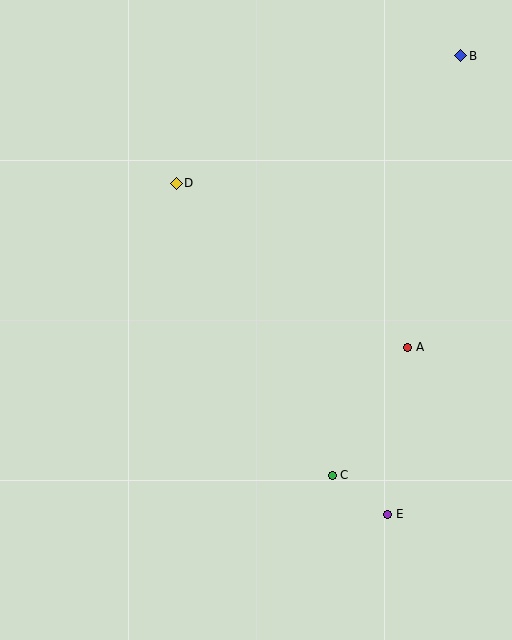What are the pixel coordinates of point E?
Point E is at (388, 514).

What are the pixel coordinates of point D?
Point D is at (176, 183).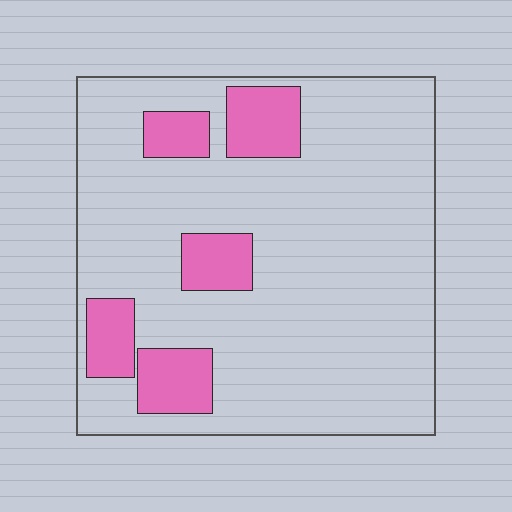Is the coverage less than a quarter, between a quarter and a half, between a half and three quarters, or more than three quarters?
Less than a quarter.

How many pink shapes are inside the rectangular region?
5.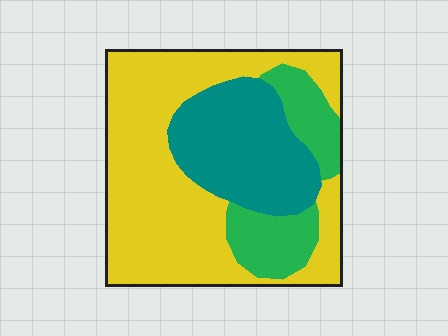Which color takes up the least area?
Green, at roughly 20%.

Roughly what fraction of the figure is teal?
Teal covers roughly 25% of the figure.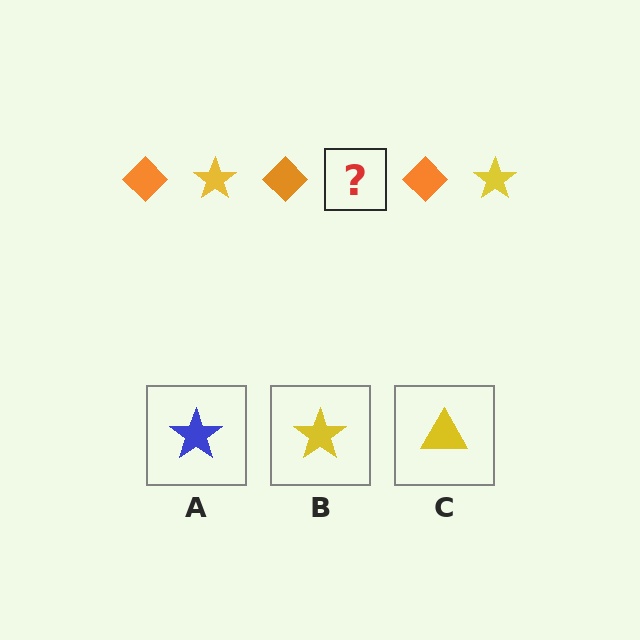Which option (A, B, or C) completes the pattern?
B.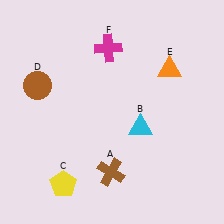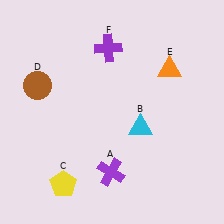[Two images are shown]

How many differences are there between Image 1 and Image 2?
There are 2 differences between the two images.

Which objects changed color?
A changed from brown to purple. F changed from magenta to purple.